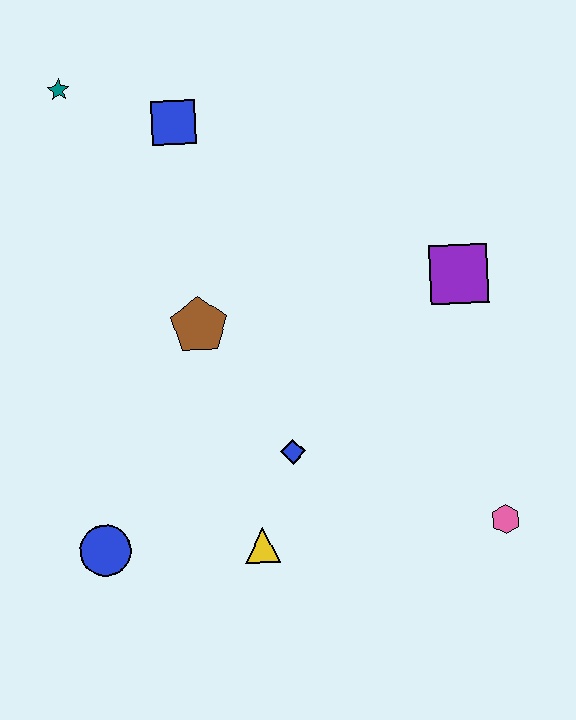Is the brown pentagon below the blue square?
Yes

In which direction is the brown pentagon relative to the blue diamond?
The brown pentagon is above the blue diamond.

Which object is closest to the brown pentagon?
The blue diamond is closest to the brown pentagon.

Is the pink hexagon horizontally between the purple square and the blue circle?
No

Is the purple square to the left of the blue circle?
No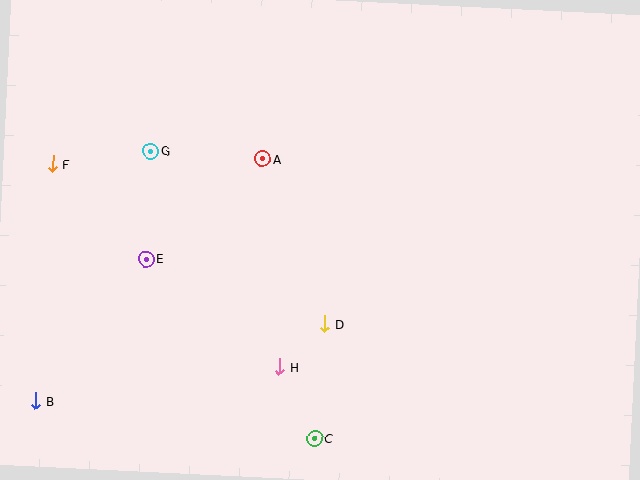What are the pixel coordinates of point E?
Point E is at (146, 259).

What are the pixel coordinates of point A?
Point A is at (263, 159).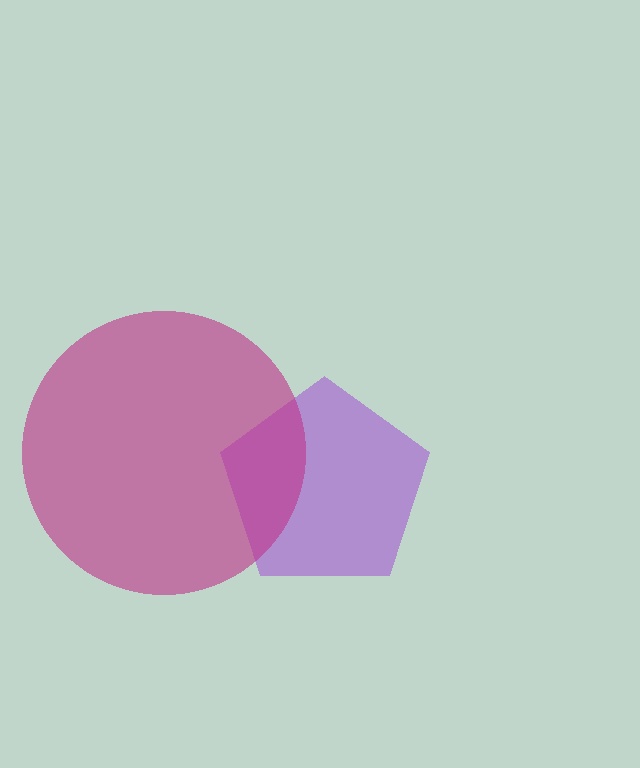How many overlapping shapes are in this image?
There are 2 overlapping shapes in the image.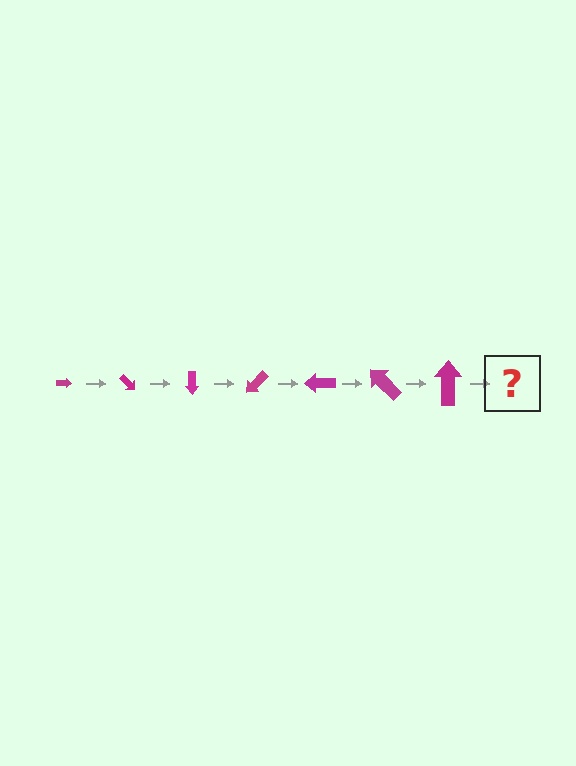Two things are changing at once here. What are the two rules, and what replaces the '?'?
The two rules are that the arrow grows larger each step and it rotates 45 degrees each step. The '?' should be an arrow, larger than the previous one and rotated 315 degrees from the start.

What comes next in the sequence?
The next element should be an arrow, larger than the previous one and rotated 315 degrees from the start.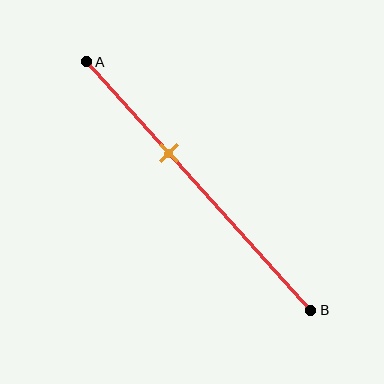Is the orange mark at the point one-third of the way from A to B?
No, the mark is at about 35% from A, not at the 33% one-third point.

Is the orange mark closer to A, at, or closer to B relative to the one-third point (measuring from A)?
The orange mark is closer to point B than the one-third point of segment AB.